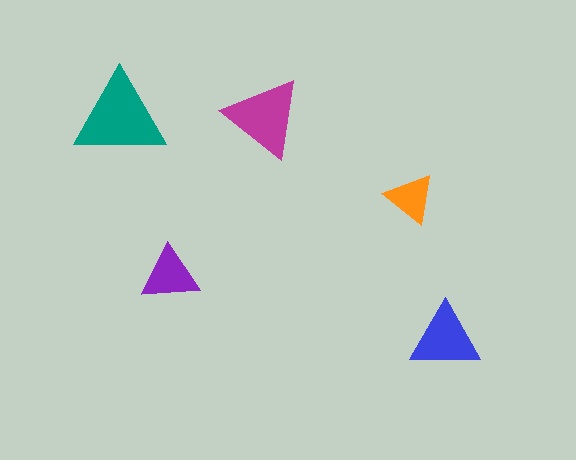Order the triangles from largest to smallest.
the teal one, the magenta one, the blue one, the purple one, the orange one.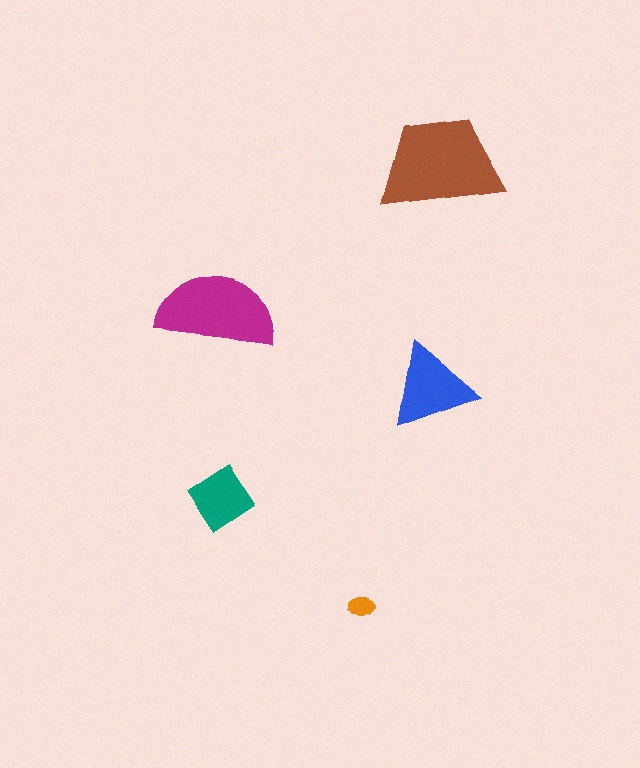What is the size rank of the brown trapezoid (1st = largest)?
1st.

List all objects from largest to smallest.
The brown trapezoid, the magenta semicircle, the blue triangle, the teal diamond, the orange ellipse.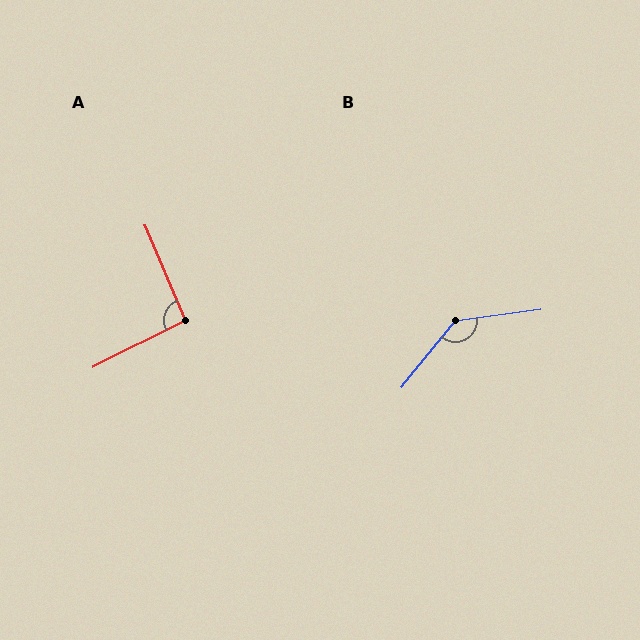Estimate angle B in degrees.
Approximately 136 degrees.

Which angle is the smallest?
A, at approximately 94 degrees.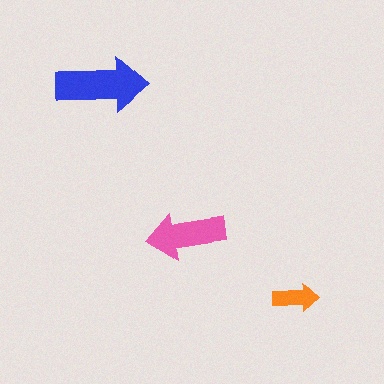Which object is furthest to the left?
The blue arrow is leftmost.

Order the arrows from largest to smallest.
the blue one, the pink one, the orange one.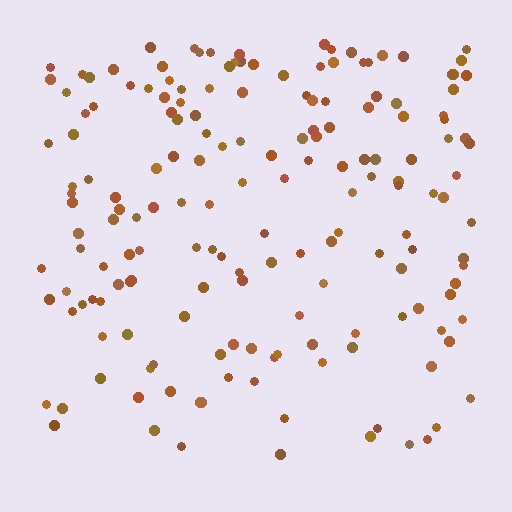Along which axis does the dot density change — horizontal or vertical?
Vertical.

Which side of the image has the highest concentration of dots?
The top.